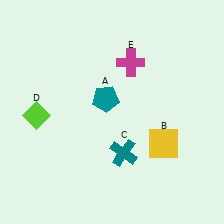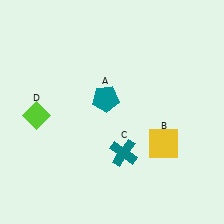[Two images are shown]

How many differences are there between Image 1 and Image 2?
There is 1 difference between the two images.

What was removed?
The magenta cross (E) was removed in Image 2.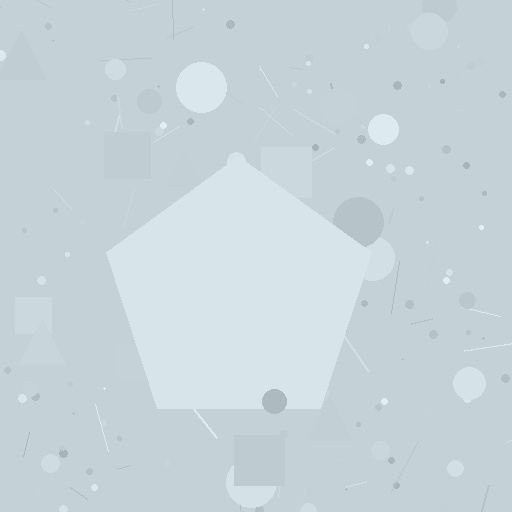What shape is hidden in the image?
A pentagon is hidden in the image.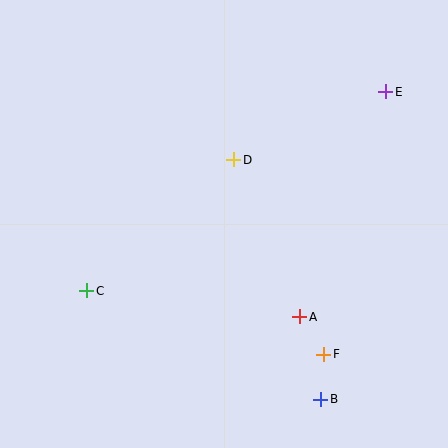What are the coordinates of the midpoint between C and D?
The midpoint between C and D is at (160, 225).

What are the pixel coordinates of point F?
Point F is at (323, 354).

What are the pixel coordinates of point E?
Point E is at (386, 92).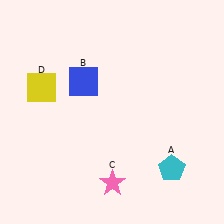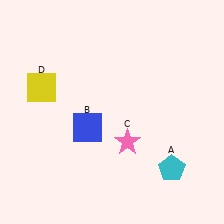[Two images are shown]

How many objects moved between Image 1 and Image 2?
2 objects moved between the two images.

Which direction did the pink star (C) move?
The pink star (C) moved up.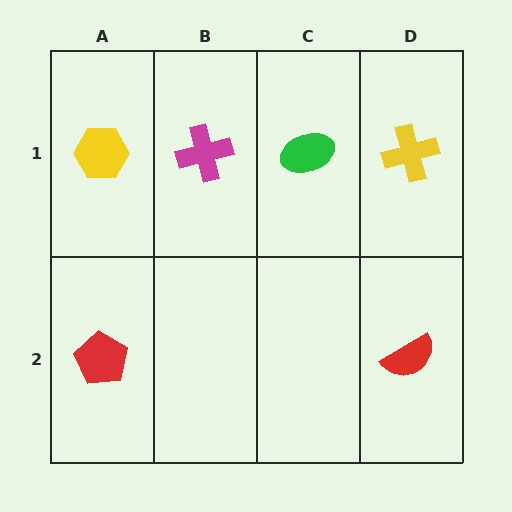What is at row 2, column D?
A red semicircle.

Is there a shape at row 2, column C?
No, that cell is empty.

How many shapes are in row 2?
2 shapes.